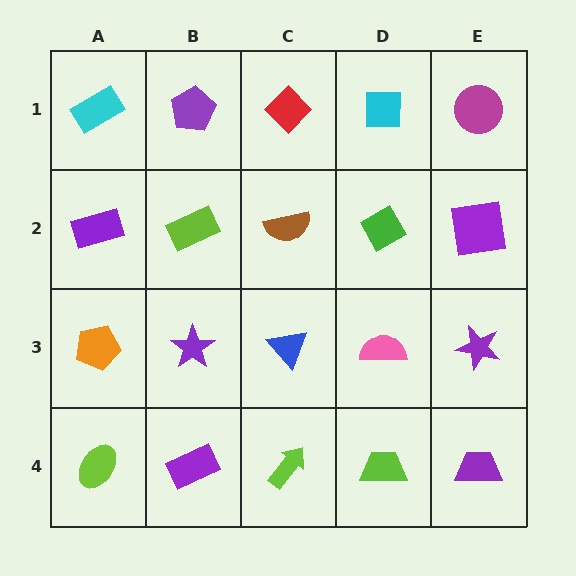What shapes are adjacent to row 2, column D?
A cyan square (row 1, column D), a pink semicircle (row 3, column D), a brown semicircle (row 2, column C), a purple square (row 2, column E).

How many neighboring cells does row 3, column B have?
4.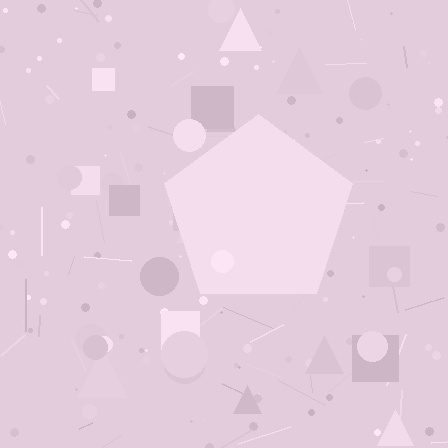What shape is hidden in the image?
A pentagon is hidden in the image.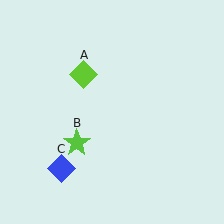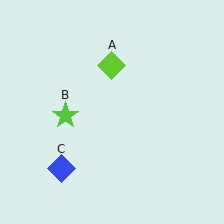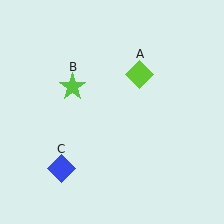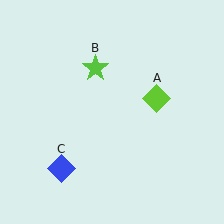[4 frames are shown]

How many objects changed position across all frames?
2 objects changed position: lime diamond (object A), lime star (object B).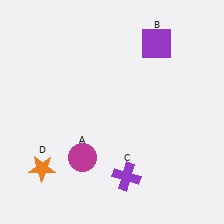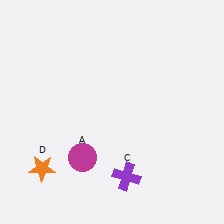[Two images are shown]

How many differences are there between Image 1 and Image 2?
There is 1 difference between the two images.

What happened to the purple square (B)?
The purple square (B) was removed in Image 2. It was in the top-right area of Image 1.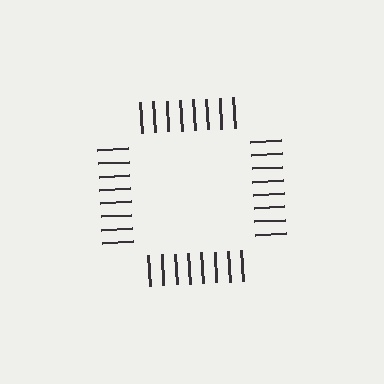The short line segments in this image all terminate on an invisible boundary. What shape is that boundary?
An illusory square — the line segments terminate on its edges but no continuous stroke is drawn.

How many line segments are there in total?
32 — 8 along each of the 4 edges.